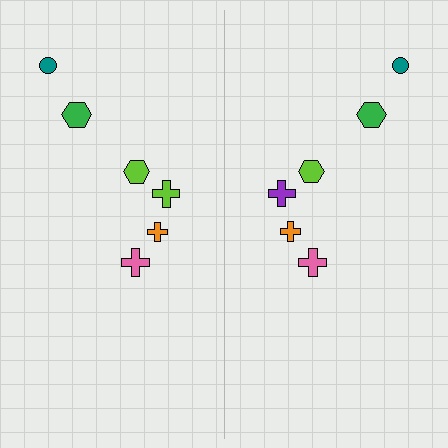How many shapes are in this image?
There are 12 shapes in this image.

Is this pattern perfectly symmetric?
No, the pattern is not perfectly symmetric. The purple cross on the right side breaks the symmetry — its mirror counterpart is lime.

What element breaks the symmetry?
The purple cross on the right side breaks the symmetry — its mirror counterpart is lime.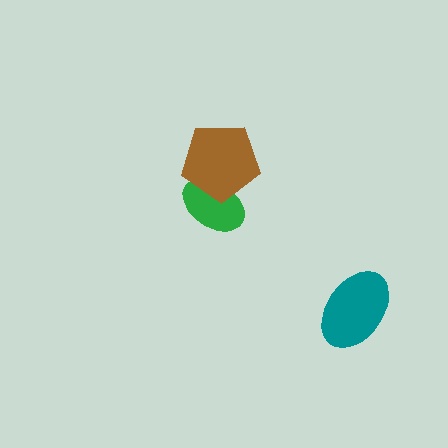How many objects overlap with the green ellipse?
1 object overlaps with the green ellipse.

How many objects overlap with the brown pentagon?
1 object overlaps with the brown pentagon.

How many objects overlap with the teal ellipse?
0 objects overlap with the teal ellipse.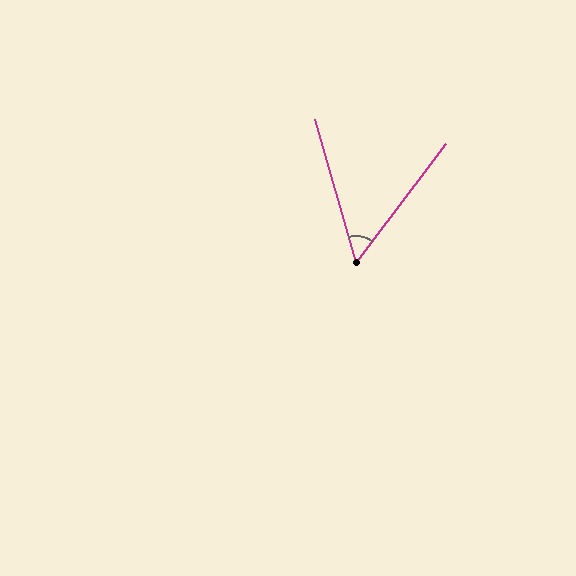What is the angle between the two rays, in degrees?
Approximately 53 degrees.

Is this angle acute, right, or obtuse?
It is acute.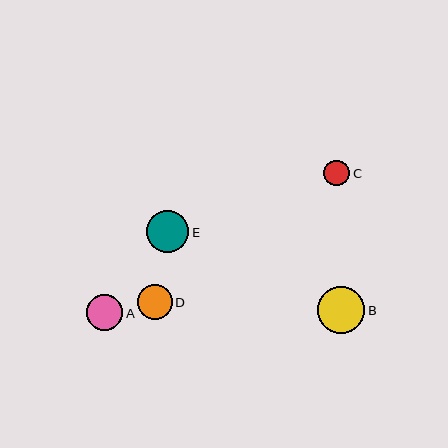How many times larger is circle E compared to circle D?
Circle E is approximately 1.2 times the size of circle D.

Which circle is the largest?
Circle B is the largest with a size of approximately 47 pixels.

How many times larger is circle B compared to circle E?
Circle B is approximately 1.1 times the size of circle E.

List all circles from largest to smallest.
From largest to smallest: B, E, A, D, C.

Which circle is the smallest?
Circle C is the smallest with a size of approximately 26 pixels.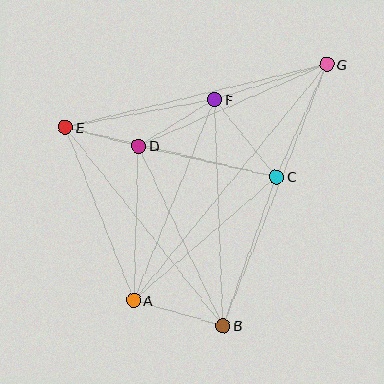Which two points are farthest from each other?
Points A and G are farthest from each other.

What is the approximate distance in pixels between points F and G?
The distance between F and G is approximately 118 pixels.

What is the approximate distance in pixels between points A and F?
The distance between A and F is approximately 216 pixels.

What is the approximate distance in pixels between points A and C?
The distance between A and C is approximately 189 pixels.